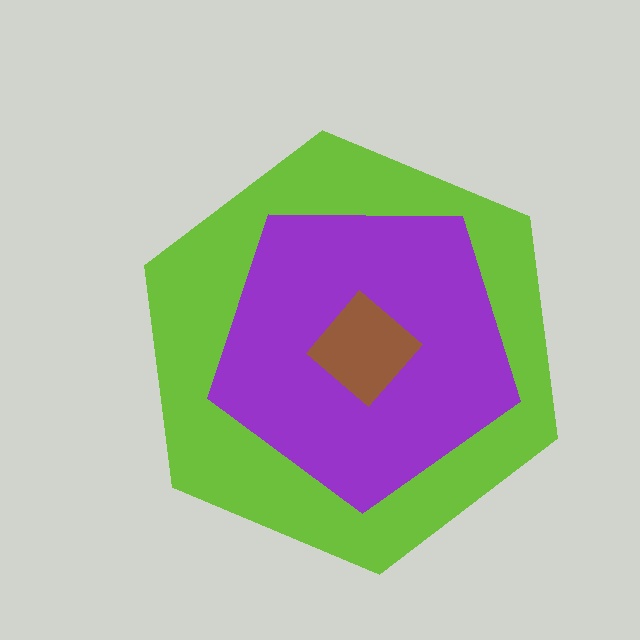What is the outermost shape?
The lime hexagon.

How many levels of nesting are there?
3.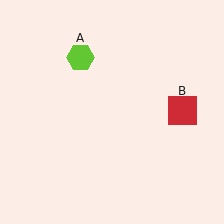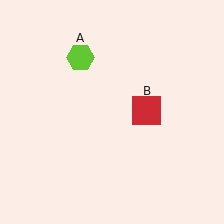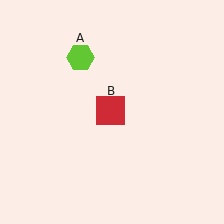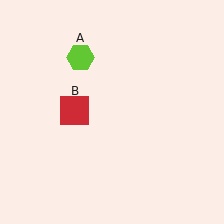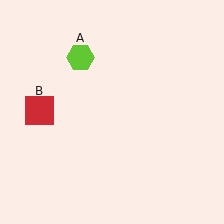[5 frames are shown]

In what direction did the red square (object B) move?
The red square (object B) moved left.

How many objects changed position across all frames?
1 object changed position: red square (object B).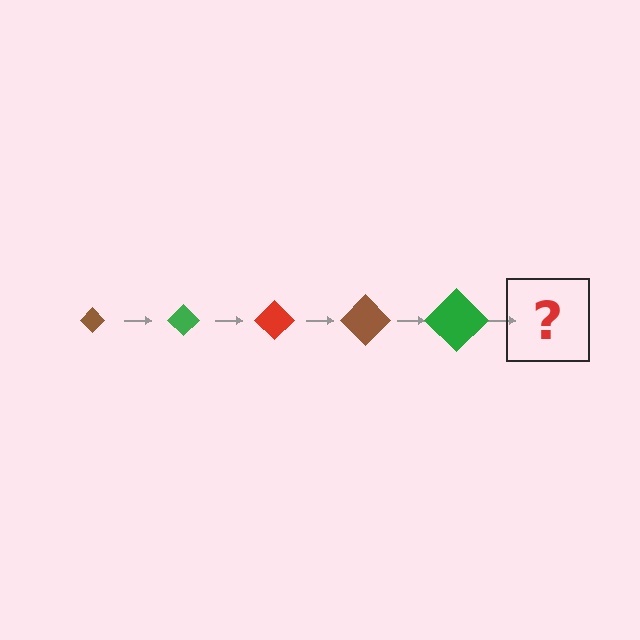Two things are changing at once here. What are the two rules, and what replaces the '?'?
The two rules are that the diamond grows larger each step and the color cycles through brown, green, and red. The '?' should be a red diamond, larger than the previous one.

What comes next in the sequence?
The next element should be a red diamond, larger than the previous one.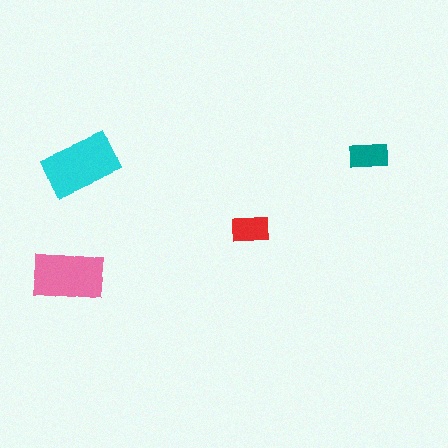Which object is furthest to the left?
The pink rectangle is leftmost.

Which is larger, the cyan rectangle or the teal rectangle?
The cyan one.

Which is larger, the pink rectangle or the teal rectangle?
The pink one.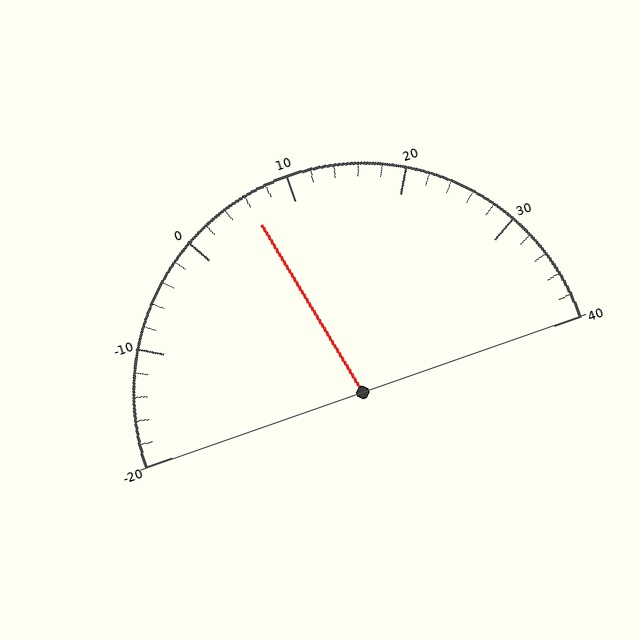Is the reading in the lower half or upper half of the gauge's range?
The reading is in the lower half of the range (-20 to 40).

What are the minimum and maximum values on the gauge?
The gauge ranges from -20 to 40.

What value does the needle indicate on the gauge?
The needle indicates approximately 6.